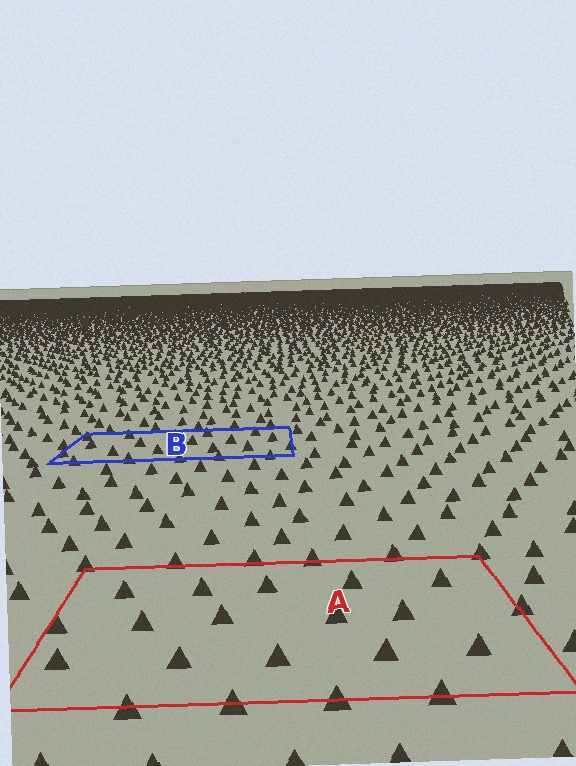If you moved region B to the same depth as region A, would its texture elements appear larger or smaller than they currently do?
They would appear larger. At a closer depth, the same texture elements are projected at a bigger on-screen size.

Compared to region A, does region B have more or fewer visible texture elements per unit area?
Region B has more texture elements per unit area — they are packed more densely because it is farther away.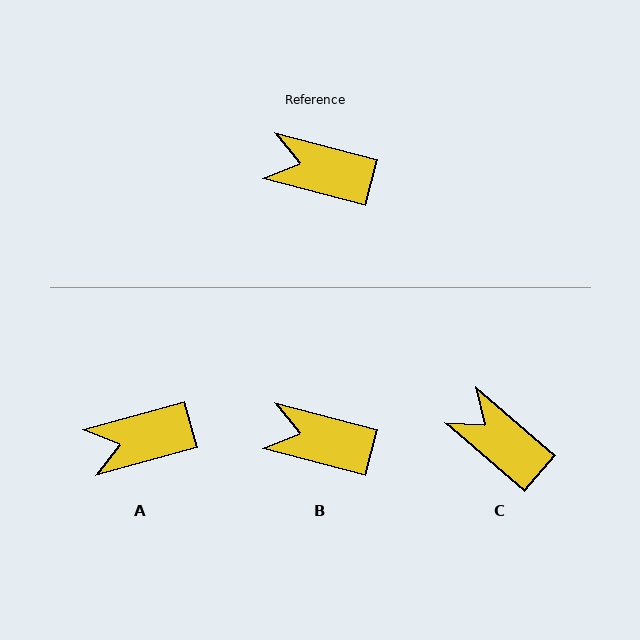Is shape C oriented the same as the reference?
No, it is off by about 26 degrees.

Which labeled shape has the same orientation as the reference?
B.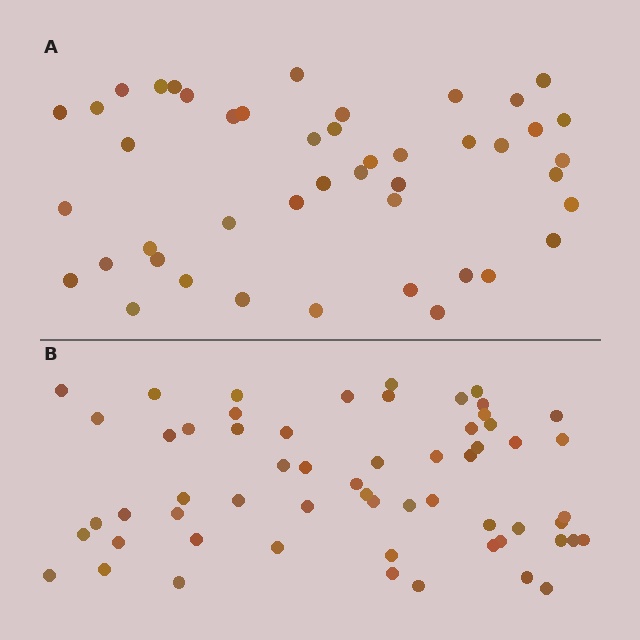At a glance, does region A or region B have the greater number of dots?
Region B (the bottom region) has more dots.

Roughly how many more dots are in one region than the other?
Region B has approximately 15 more dots than region A.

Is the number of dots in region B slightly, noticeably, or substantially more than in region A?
Region B has noticeably more, but not dramatically so. The ratio is roughly 1.3 to 1.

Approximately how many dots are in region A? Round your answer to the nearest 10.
About 40 dots. (The exact count is 45, which rounds to 40.)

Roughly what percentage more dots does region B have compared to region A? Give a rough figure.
About 30% more.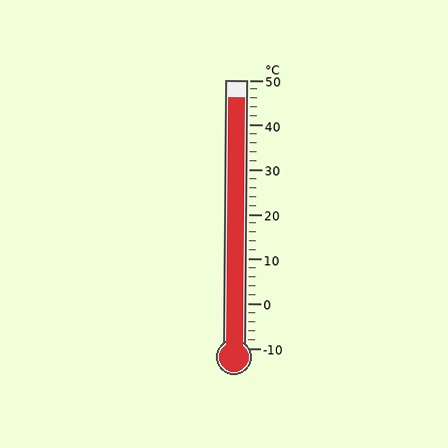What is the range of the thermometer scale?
The thermometer scale ranges from -10°C to 50°C.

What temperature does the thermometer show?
The thermometer shows approximately 46°C.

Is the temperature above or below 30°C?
The temperature is above 30°C.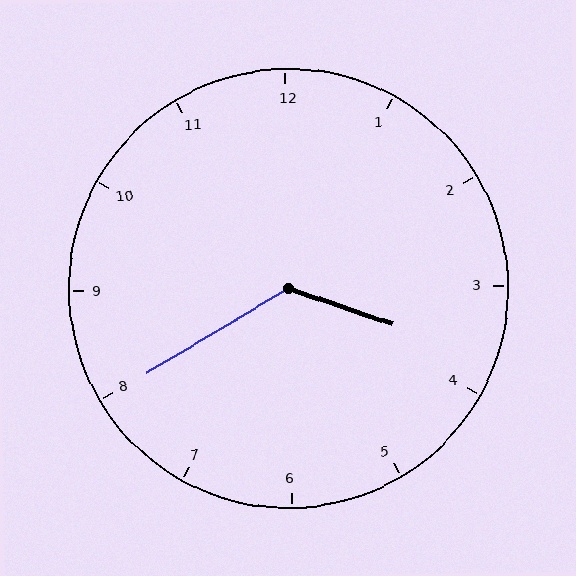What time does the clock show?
3:40.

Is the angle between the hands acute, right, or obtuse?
It is obtuse.